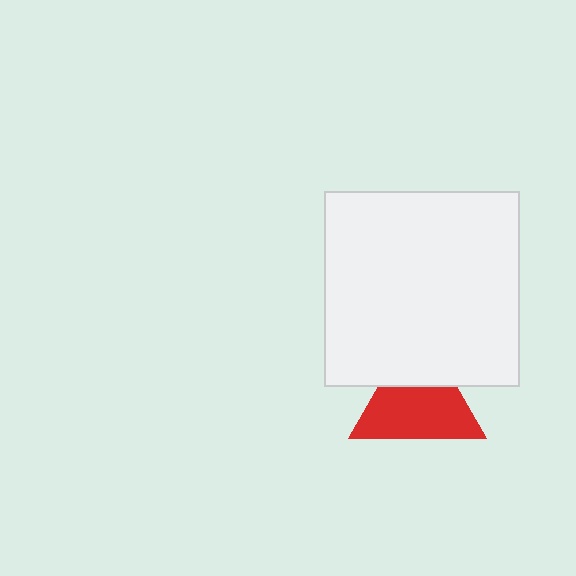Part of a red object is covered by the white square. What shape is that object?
It is a triangle.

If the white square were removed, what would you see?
You would see the complete red triangle.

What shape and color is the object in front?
The object in front is a white square.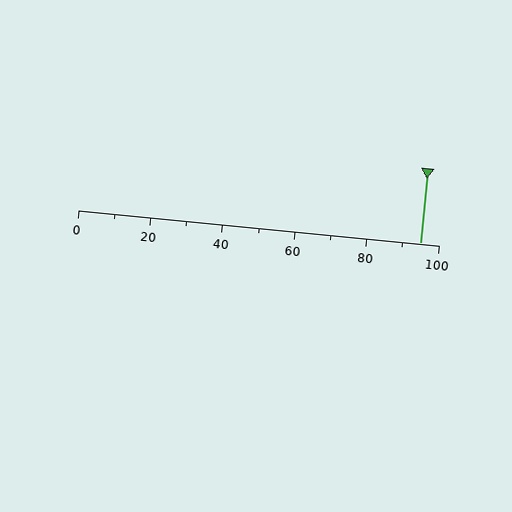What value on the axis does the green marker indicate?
The marker indicates approximately 95.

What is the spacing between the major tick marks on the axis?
The major ticks are spaced 20 apart.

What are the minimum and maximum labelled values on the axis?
The axis runs from 0 to 100.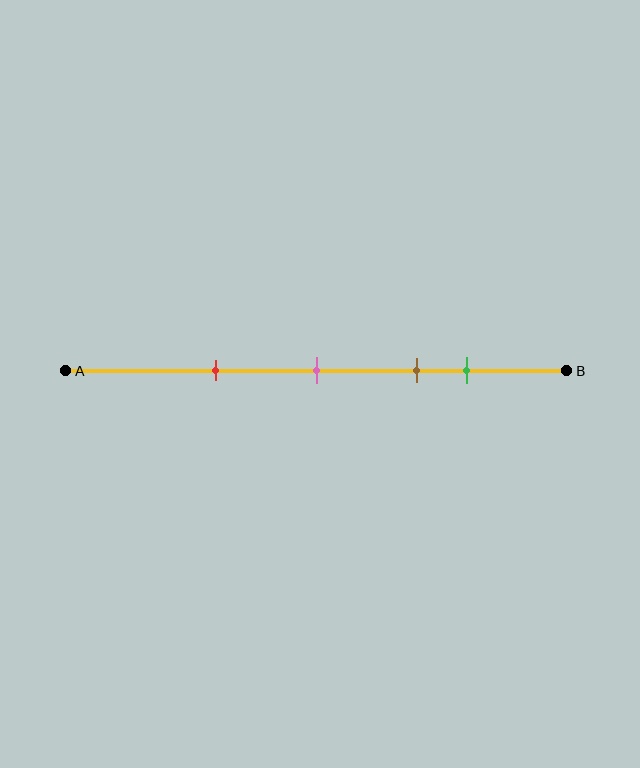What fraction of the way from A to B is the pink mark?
The pink mark is approximately 50% (0.5) of the way from A to B.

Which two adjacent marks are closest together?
The brown and green marks are the closest adjacent pair.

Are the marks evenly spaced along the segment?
No, the marks are not evenly spaced.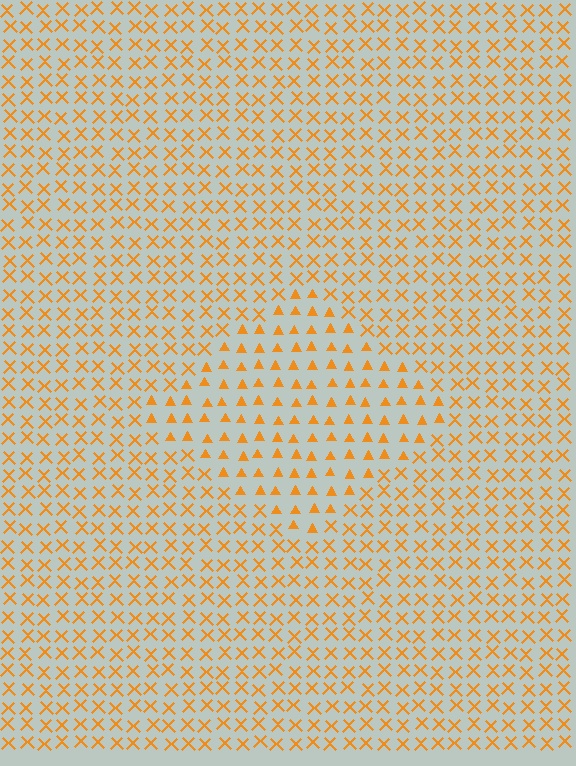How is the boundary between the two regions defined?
The boundary is defined by a change in element shape: triangles inside vs. X marks outside. All elements share the same color and spacing.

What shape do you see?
I see a diamond.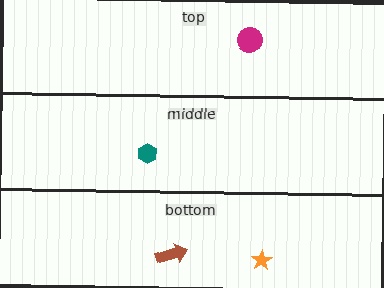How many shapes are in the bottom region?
2.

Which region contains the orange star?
The bottom region.